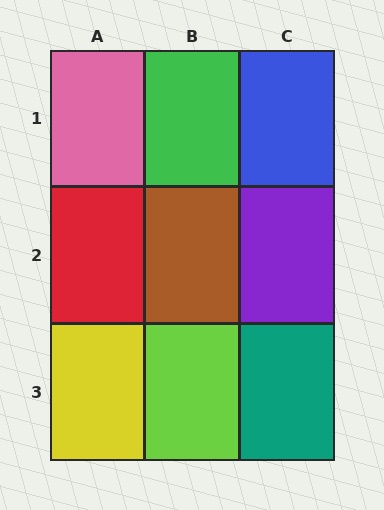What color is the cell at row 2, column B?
Brown.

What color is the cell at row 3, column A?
Yellow.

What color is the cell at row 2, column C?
Purple.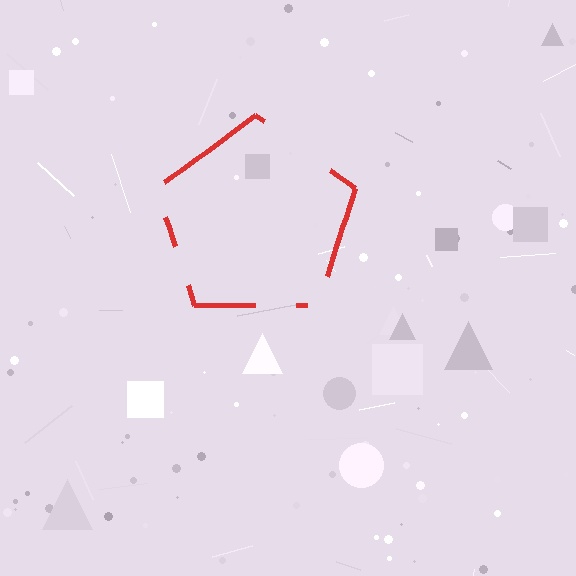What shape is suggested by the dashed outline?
The dashed outline suggests a pentagon.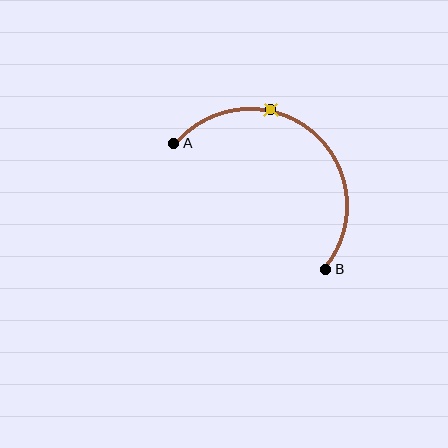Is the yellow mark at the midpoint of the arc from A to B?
No. The yellow mark lies on the arc but is closer to endpoint A. The arc midpoint would be at the point on the curve equidistant along the arc from both A and B.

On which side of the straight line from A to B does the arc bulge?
The arc bulges above and to the right of the straight line connecting A and B.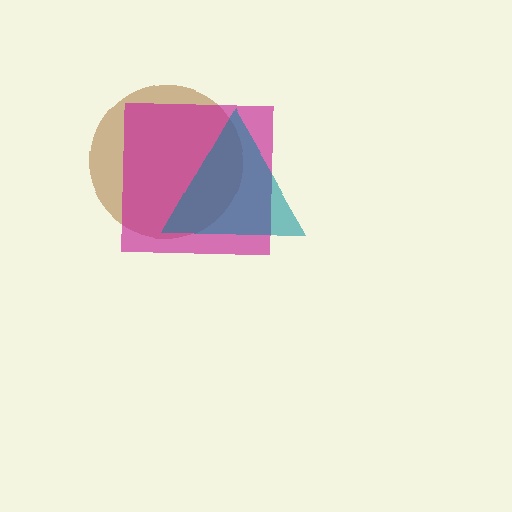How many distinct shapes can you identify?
There are 3 distinct shapes: a brown circle, a magenta square, a teal triangle.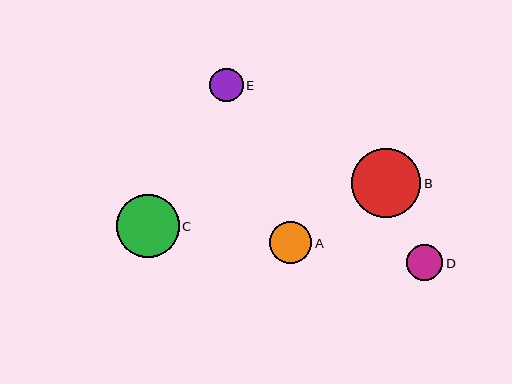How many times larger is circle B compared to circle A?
Circle B is approximately 1.6 times the size of circle A.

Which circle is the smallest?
Circle E is the smallest with a size of approximately 34 pixels.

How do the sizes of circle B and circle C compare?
Circle B and circle C are approximately the same size.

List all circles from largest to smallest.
From largest to smallest: B, C, A, D, E.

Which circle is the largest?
Circle B is the largest with a size of approximately 69 pixels.